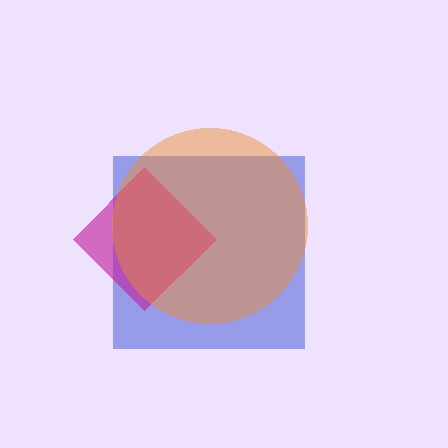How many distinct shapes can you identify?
There are 3 distinct shapes: a blue square, a magenta diamond, an orange circle.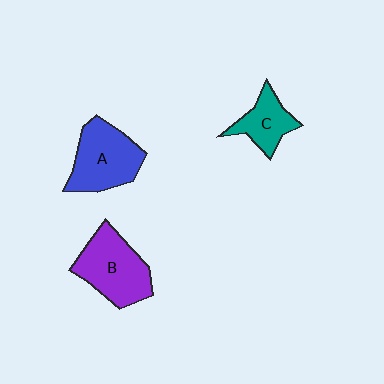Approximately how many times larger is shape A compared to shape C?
Approximately 1.6 times.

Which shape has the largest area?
Shape B (purple).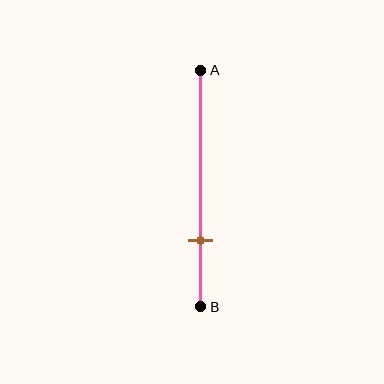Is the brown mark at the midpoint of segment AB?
No, the mark is at about 70% from A, not at the 50% midpoint.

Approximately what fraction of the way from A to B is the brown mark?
The brown mark is approximately 70% of the way from A to B.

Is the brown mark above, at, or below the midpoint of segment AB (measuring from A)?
The brown mark is below the midpoint of segment AB.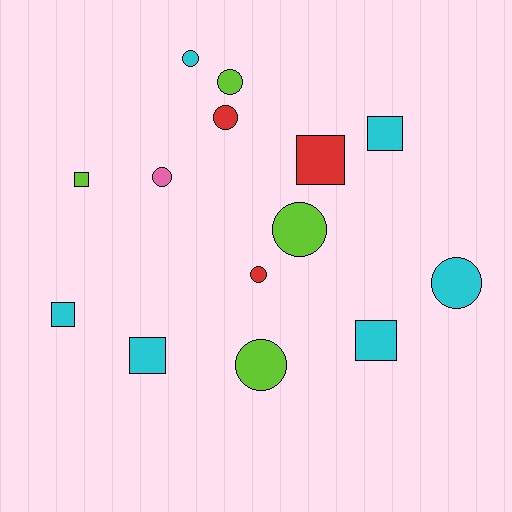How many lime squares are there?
There is 1 lime square.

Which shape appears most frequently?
Circle, with 8 objects.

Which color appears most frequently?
Cyan, with 6 objects.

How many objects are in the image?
There are 14 objects.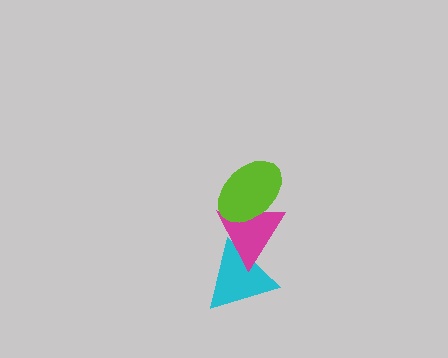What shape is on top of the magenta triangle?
The lime ellipse is on top of the magenta triangle.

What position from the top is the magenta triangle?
The magenta triangle is 2nd from the top.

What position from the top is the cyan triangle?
The cyan triangle is 3rd from the top.